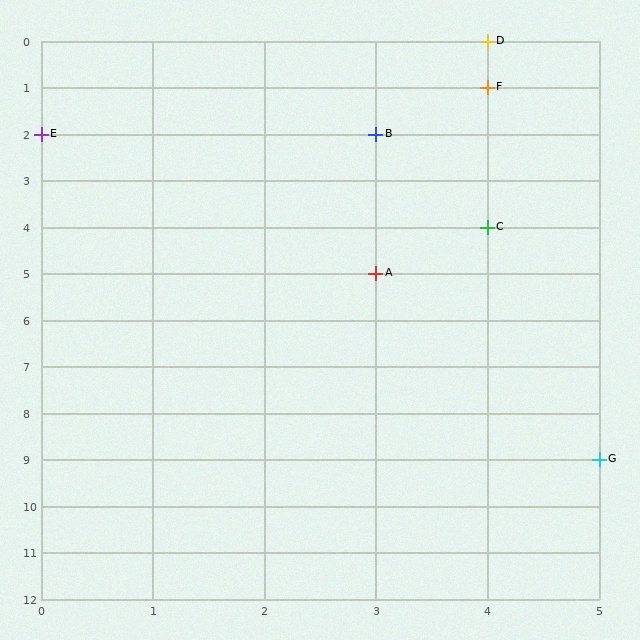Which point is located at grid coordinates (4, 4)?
Point C is at (4, 4).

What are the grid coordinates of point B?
Point B is at grid coordinates (3, 2).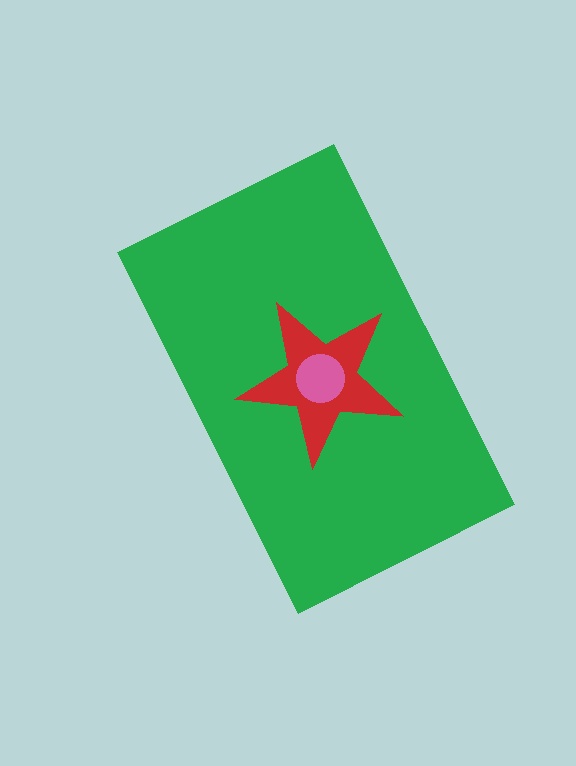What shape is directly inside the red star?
The pink circle.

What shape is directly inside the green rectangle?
The red star.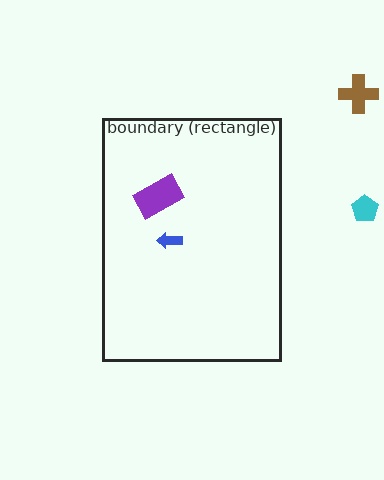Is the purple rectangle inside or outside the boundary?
Inside.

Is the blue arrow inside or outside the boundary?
Inside.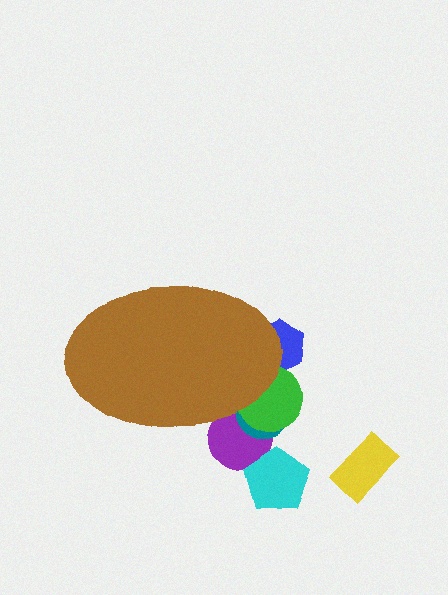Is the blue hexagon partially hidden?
Yes, the blue hexagon is partially hidden behind the brown ellipse.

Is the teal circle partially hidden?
Yes, the teal circle is partially hidden behind the brown ellipse.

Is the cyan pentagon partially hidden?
No, the cyan pentagon is fully visible.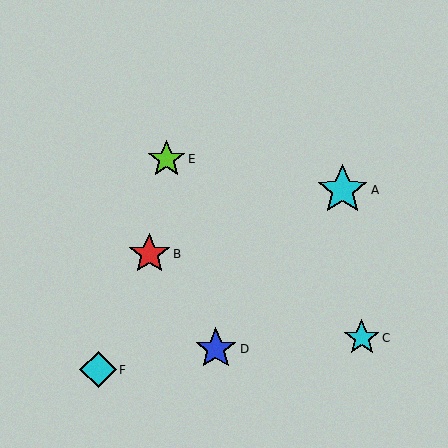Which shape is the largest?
The cyan star (labeled A) is the largest.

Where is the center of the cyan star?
The center of the cyan star is at (362, 338).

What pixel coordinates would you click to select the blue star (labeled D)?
Click at (216, 349) to select the blue star D.